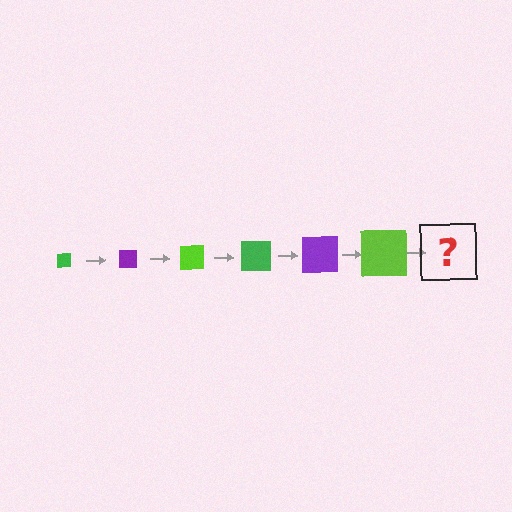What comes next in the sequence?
The next element should be a green square, larger than the previous one.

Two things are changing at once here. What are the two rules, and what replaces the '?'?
The two rules are that the square grows larger each step and the color cycles through green, purple, and lime. The '?' should be a green square, larger than the previous one.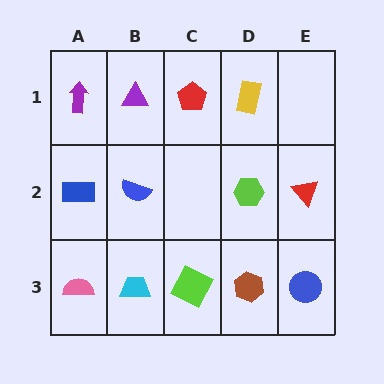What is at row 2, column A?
A blue rectangle.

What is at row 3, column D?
A brown hexagon.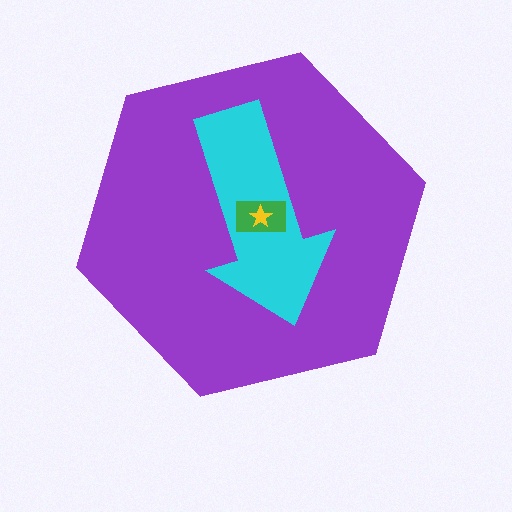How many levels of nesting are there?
4.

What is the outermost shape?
The purple hexagon.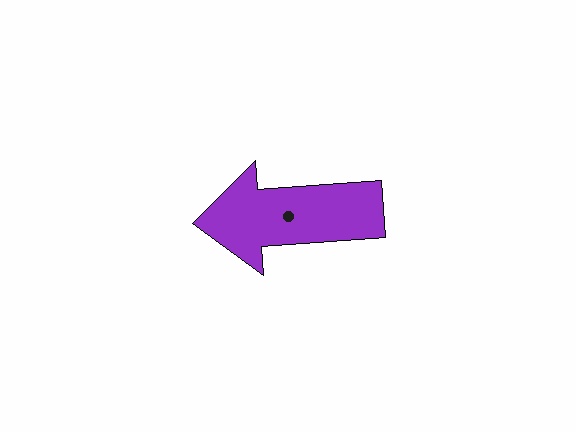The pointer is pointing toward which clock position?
Roughly 9 o'clock.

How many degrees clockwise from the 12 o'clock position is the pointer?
Approximately 266 degrees.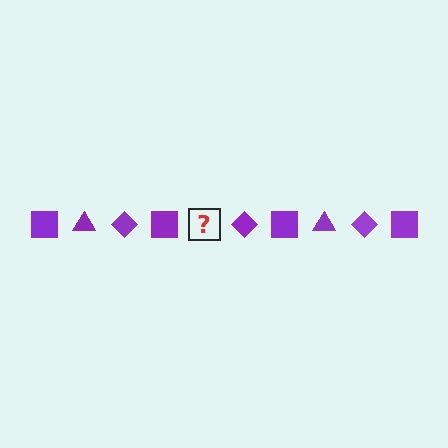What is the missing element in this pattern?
The missing element is a purple triangle.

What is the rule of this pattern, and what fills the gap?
The rule is that the pattern cycles through square, triangle, diamond shapes in purple. The gap should be filled with a purple triangle.